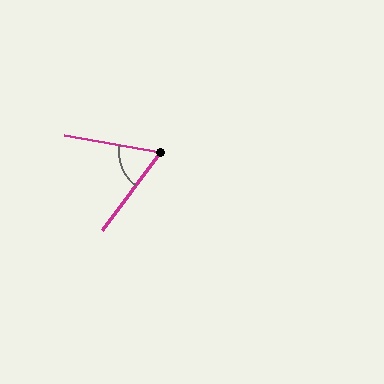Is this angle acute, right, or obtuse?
It is acute.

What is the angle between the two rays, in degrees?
Approximately 63 degrees.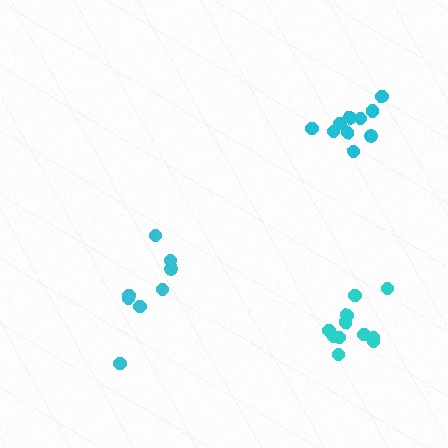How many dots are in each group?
Group 1: 8 dots, Group 2: 10 dots, Group 3: 11 dots (29 total).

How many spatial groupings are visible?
There are 3 spatial groupings.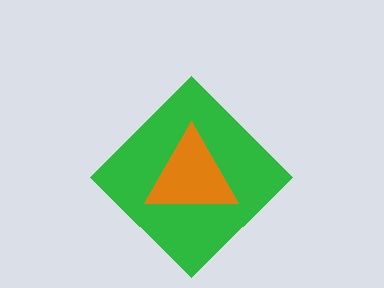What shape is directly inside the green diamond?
The orange triangle.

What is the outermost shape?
The green diamond.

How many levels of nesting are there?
2.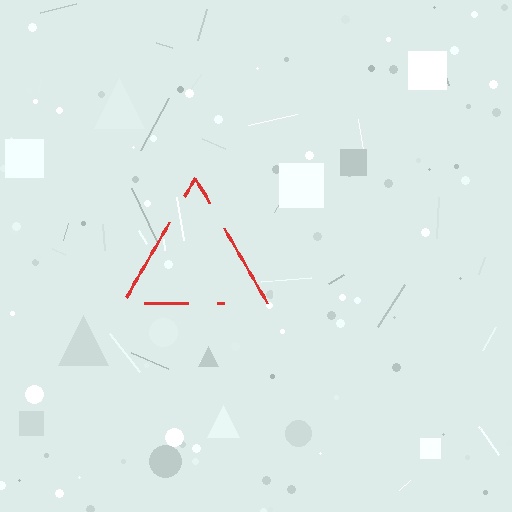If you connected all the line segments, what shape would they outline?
They would outline a triangle.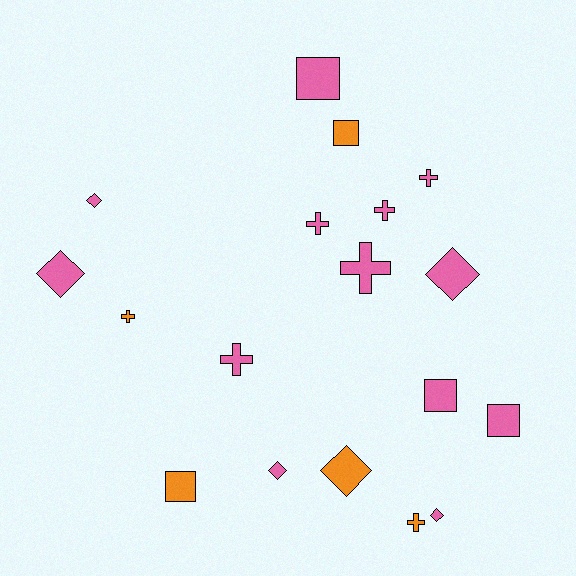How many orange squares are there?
There are 2 orange squares.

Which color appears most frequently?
Pink, with 13 objects.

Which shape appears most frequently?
Cross, with 7 objects.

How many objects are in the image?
There are 18 objects.